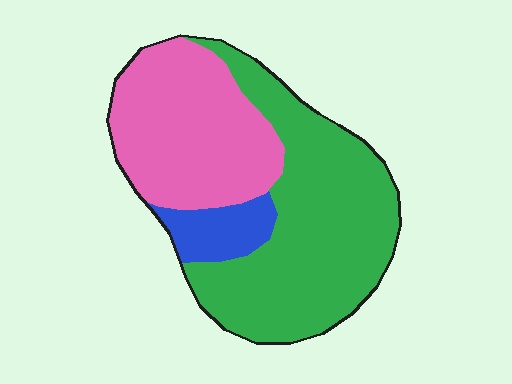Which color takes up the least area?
Blue, at roughly 10%.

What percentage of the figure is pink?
Pink takes up about three eighths (3/8) of the figure.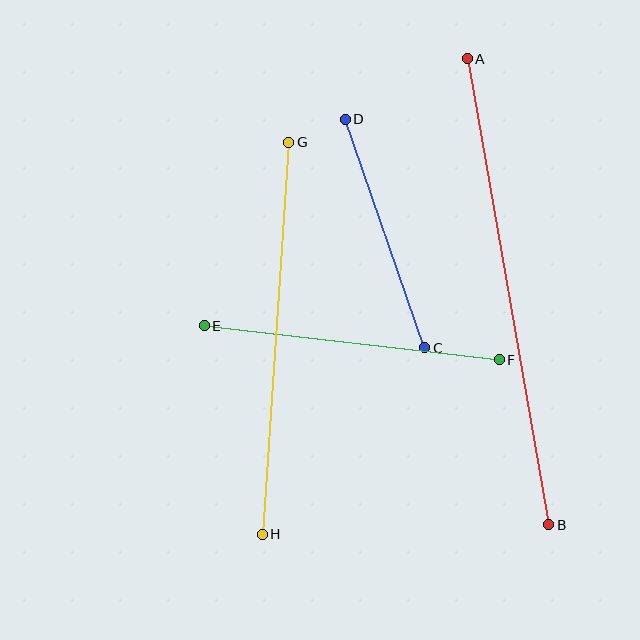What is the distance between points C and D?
The distance is approximately 242 pixels.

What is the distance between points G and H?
The distance is approximately 393 pixels.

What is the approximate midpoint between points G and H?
The midpoint is at approximately (276, 338) pixels.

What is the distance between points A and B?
The distance is approximately 473 pixels.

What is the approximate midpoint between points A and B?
The midpoint is at approximately (508, 292) pixels.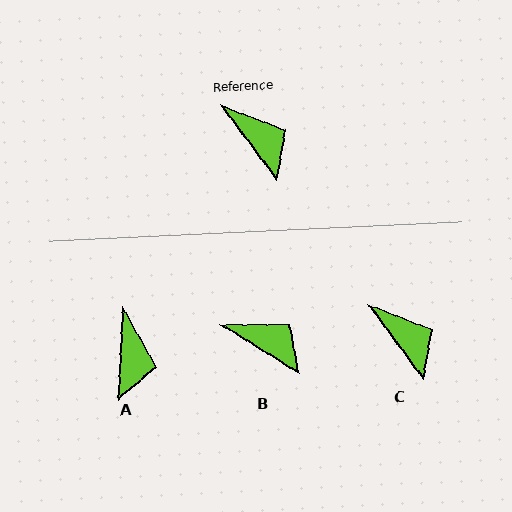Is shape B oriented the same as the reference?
No, it is off by about 21 degrees.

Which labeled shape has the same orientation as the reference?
C.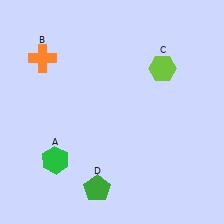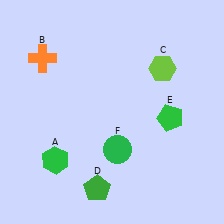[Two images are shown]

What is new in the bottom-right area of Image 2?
A green circle (F) was added in the bottom-right area of Image 2.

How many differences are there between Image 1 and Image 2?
There are 2 differences between the two images.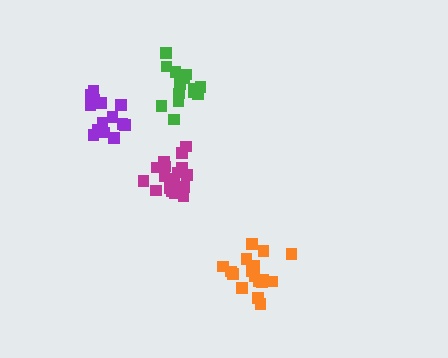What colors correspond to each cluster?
The clusters are colored: magenta, green, orange, purple.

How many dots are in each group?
Group 1: 20 dots, Group 2: 15 dots, Group 3: 18 dots, Group 4: 14 dots (67 total).